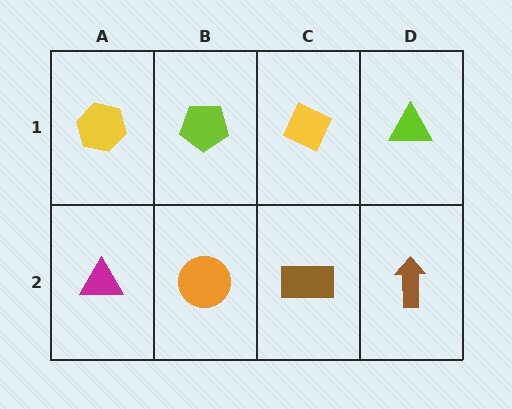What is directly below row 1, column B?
An orange circle.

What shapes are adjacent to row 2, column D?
A lime triangle (row 1, column D), a brown rectangle (row 2, column C).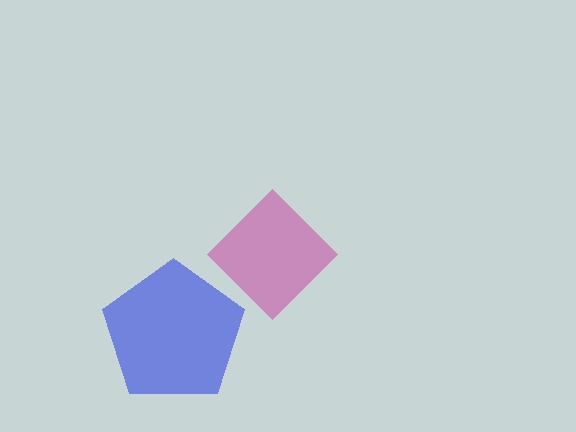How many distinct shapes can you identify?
There are 2 distinct shapes: a magenta diamond, a blue pentagon.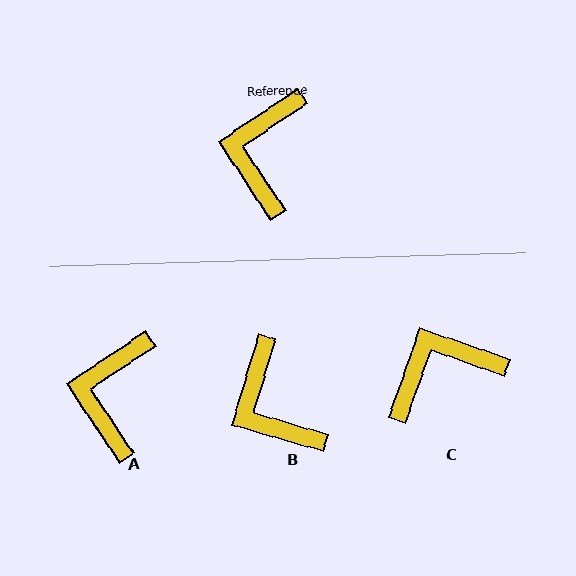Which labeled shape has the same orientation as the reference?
A.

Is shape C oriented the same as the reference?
No, it is off by about 53 degrees.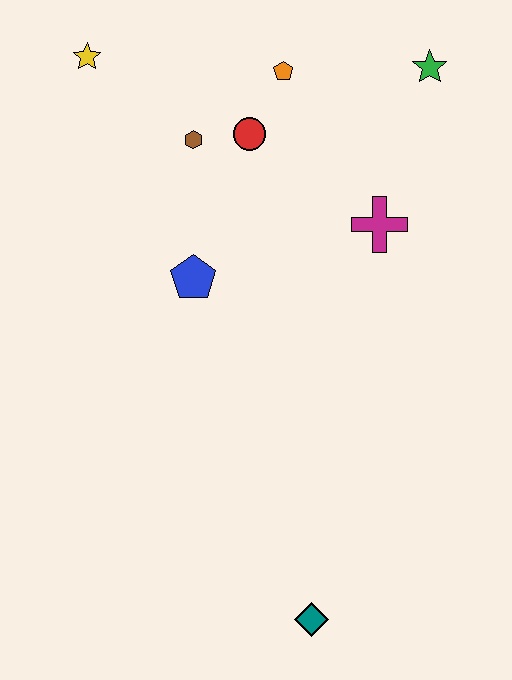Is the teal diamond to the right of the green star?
No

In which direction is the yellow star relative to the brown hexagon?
The yellow star is to the left of the brown hexagon.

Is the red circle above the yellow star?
No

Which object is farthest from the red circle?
The teal diamond is farthest from the red circle.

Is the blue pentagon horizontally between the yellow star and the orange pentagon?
Yes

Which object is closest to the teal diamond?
The blue pentagon is closest to the teal diamond.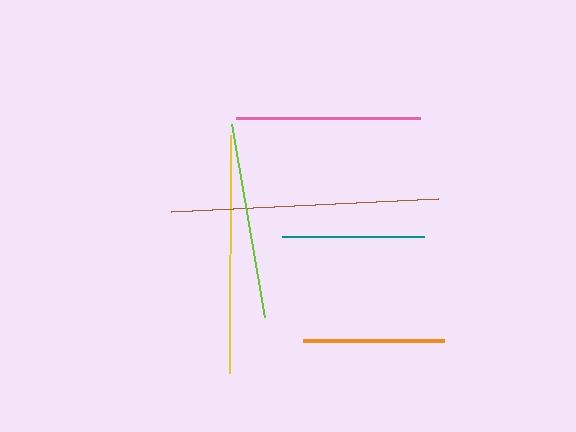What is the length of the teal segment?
The teal segment is approximately 142 pixels long.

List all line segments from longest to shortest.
From longest to shortest: brown, yellow, lime, pink, teal, orange.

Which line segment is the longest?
The brown line is the longest at approximately 267 pixels.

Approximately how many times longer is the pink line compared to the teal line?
The pink line is approximately 1.3 times the length of the teal line.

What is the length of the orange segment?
The orange segment is approximately 141 pixels long.